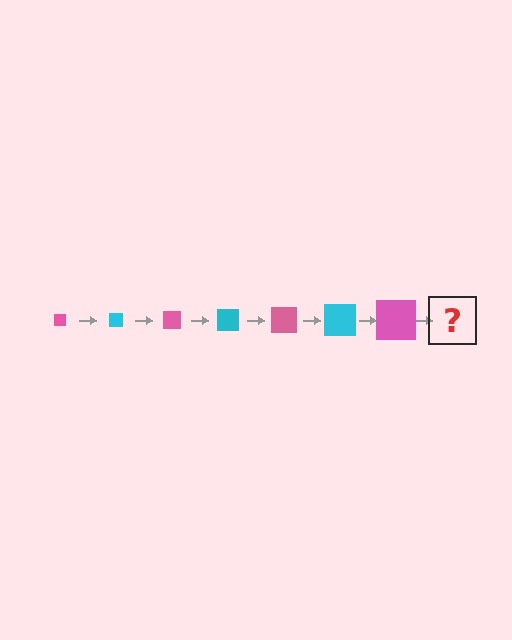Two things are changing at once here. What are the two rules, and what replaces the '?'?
The two rules are that the square grows larger each step and the color cycles through pink and cyan. The '?' should be a cyan square, larger than the previous one.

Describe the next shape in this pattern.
It should be a cyan square, larger than the previous one.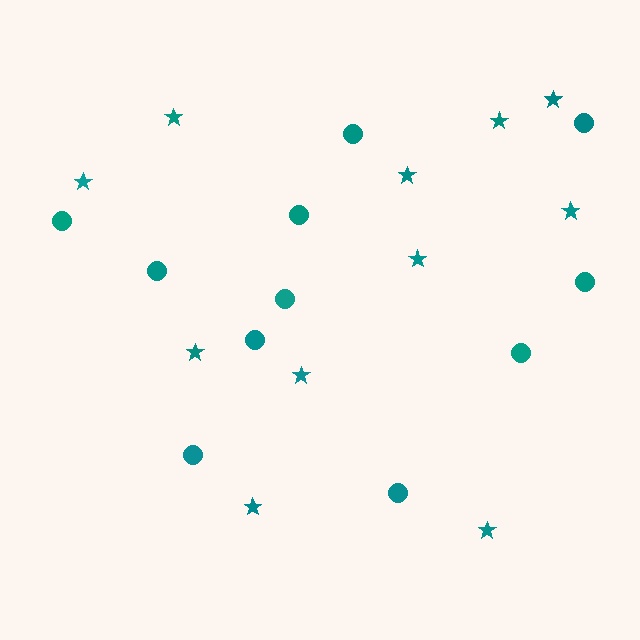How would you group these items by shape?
There are 2 groups: one group of circles (11) and one group of stars (11).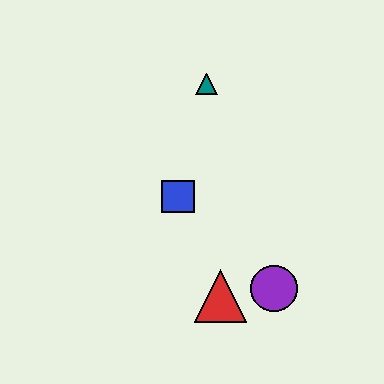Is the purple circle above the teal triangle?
No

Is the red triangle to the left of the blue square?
No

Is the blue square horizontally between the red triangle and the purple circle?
No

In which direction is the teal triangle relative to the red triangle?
The teal triangle is above the red triangle.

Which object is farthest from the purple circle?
The teal triangle is farthest from the purple circle.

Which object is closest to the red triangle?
The purple circle is closest to the red triangle.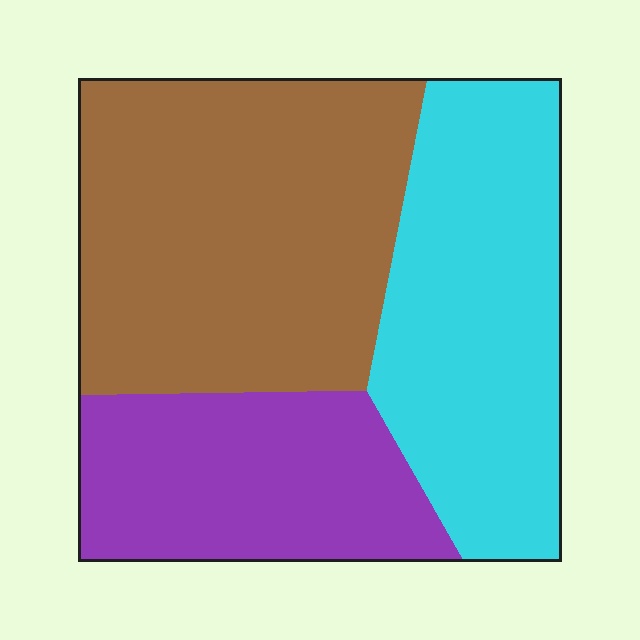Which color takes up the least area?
Purple, at roughly 25%.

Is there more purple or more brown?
Brown.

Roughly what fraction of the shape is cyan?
Cyan takes up about one third (1/3) of the shape.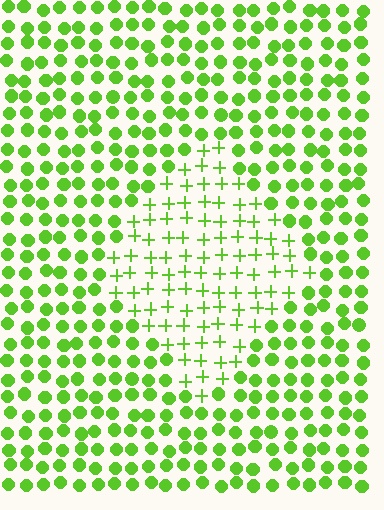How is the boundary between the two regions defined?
The boundary is defined by a change in element shape: plus signs inside vs. circles outside. All elements share the same color and spacing.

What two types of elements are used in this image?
The image uses plus signs inside the diamond region and circles outside it.